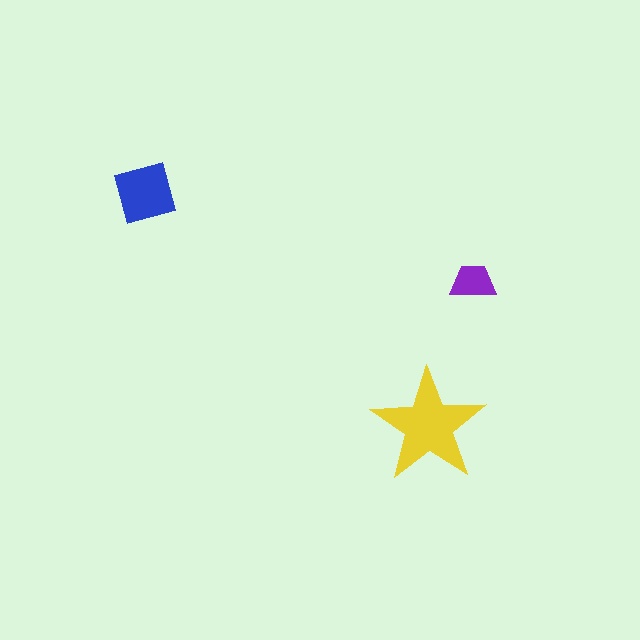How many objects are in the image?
There are 3 objects in the image.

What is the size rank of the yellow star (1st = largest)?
1st.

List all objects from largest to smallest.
The yellow star, the blue diamond, the purple trapezoid.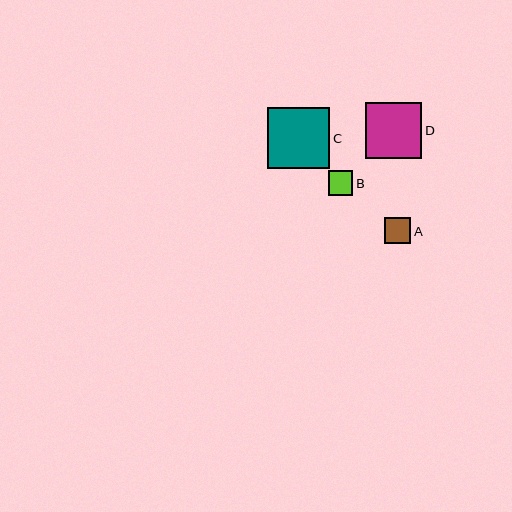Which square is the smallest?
Square B is the smallest with a size of approximately 24 pixels.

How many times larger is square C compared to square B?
Square C is approximately 2.5 times the size of square B.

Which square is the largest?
Square C is the largest with a size of approximately 62 pixels.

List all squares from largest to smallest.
From largest to smallest: C, D, A, B.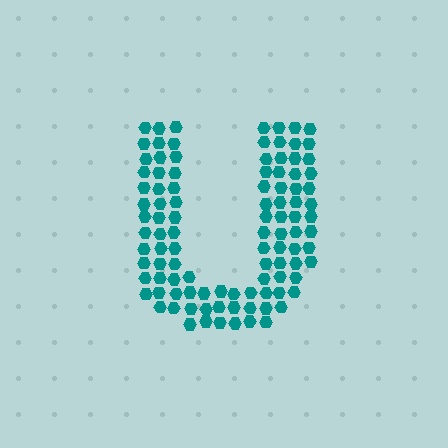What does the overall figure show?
The overall figure shows the letter U.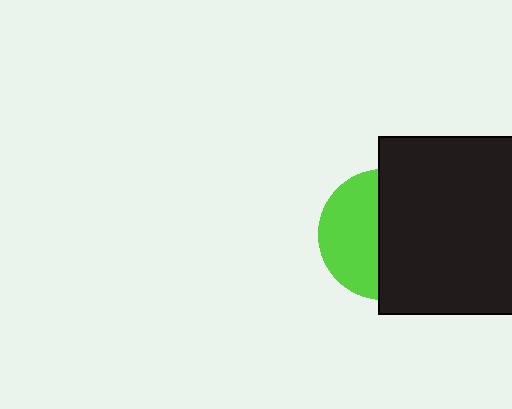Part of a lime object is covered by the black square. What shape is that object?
It is a circle.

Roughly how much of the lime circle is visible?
A small part of it is visible (roughly 44%).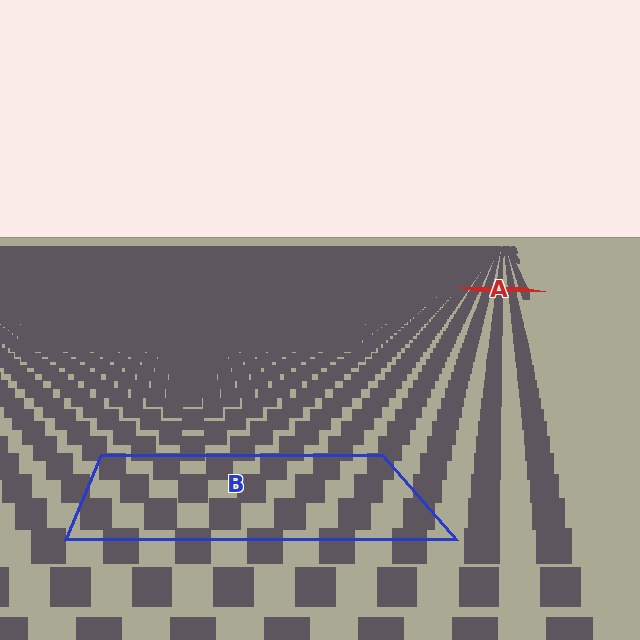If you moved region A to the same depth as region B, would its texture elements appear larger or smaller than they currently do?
They would appear larger. At a closer depth, the same texture elements are projected at a bigger on-screen size.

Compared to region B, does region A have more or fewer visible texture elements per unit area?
Region A has more texture elements per unit area — they are packed more densely because it is farther away.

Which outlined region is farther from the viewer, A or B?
Region A is farther from the viewer — the texture elements inside it appear smaller and more densely packed.